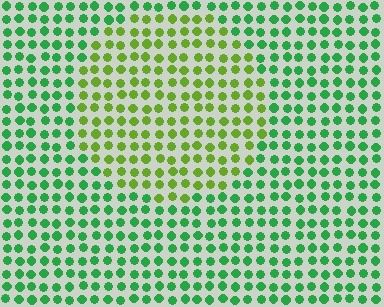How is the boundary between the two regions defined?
The boundary is defined purely by a slight shift in hue (about 44 degrees). Spacing, size, and orientation are identical on both sides.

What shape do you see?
I see a circle.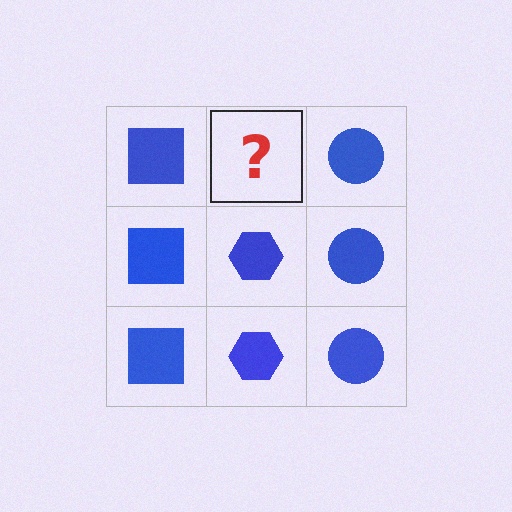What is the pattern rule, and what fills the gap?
The rule is that each column has a consistent shape. The gap should be filled with a blue hexagon.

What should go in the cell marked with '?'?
The missing cell should contain a blue hexagon.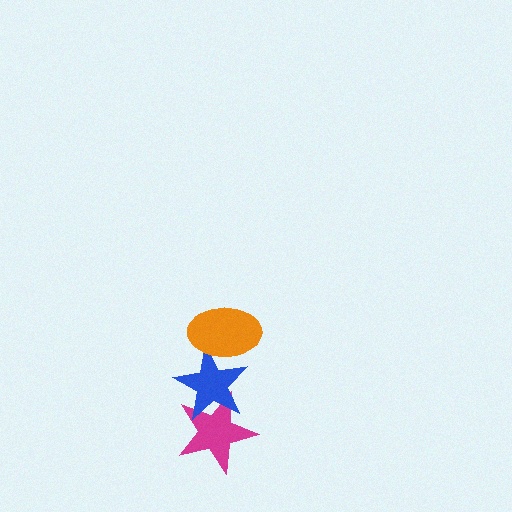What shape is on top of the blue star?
The orange ellipse is on top of the blue star.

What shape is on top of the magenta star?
The blue star is on top of the magenta star.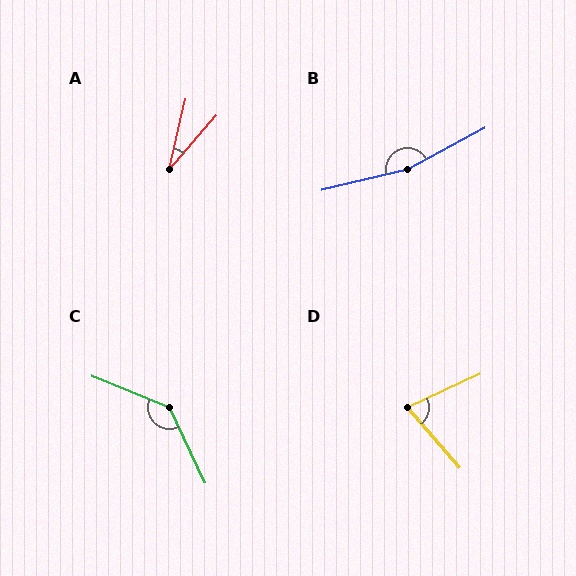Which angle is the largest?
B, at approximately 165 degrees.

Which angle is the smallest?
A, at approximately 28 degrees.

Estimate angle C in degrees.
Approximately 138 degrees.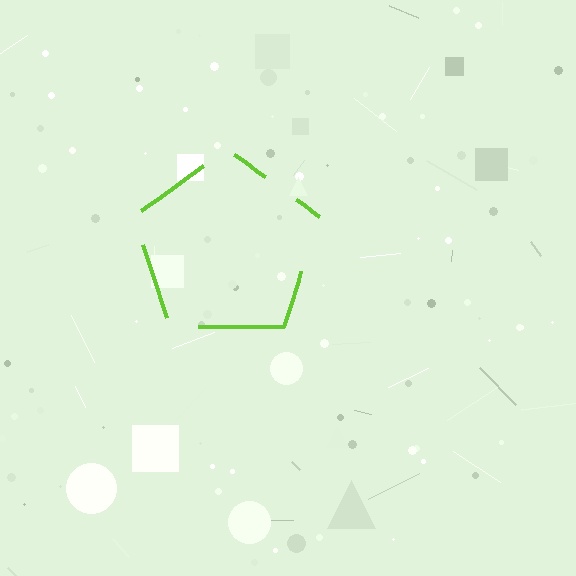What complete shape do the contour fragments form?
The contour fragments form a pentagon.